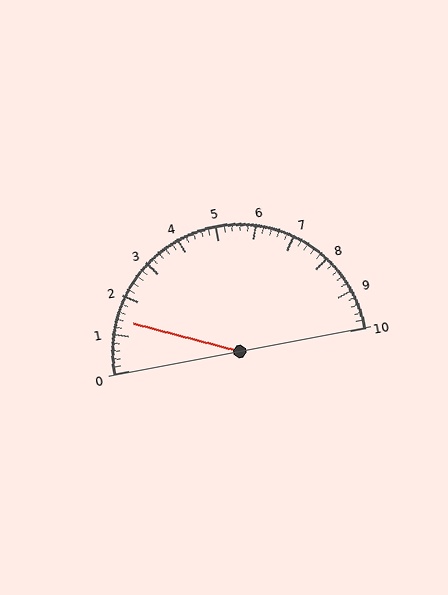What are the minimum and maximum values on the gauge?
The gauge ranges from 0 to 10.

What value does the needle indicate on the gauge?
The needle indicates approximately 1.4.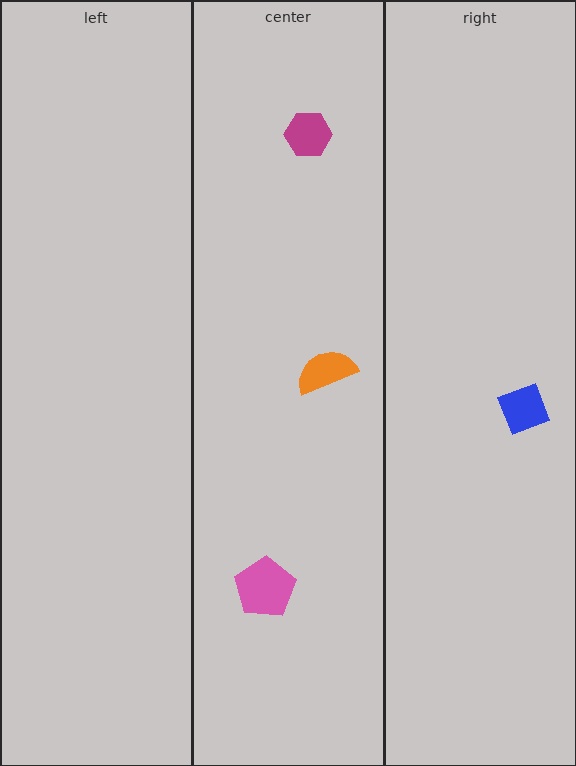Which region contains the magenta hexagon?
The center region.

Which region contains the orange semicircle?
The center region.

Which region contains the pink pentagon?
The center region.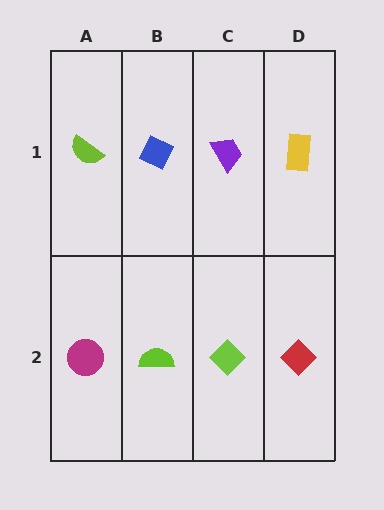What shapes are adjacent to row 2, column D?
A yellow rectangle (row 1, column D), a lime diamond (row 2, column C).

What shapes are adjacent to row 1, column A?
A magenta circle (row 2, column A), a blue diamond (row 1, column B).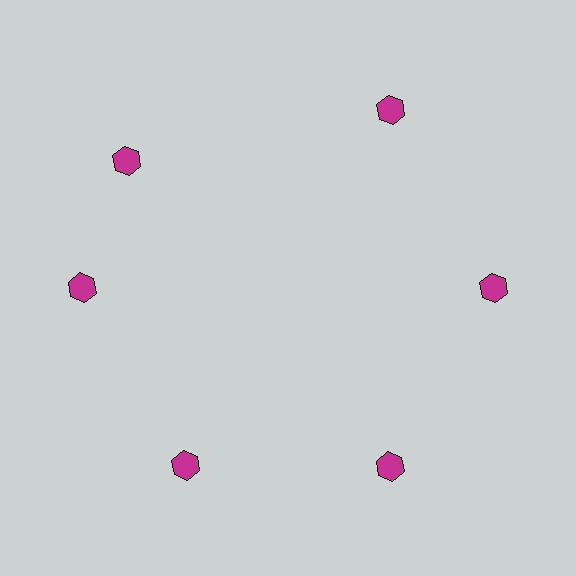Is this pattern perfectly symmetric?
No. The 6 magenta hexagons are arranged in a ring, but one element near the 11 o'clock position is rotated out of alignment along the ring, breaking the 6-fold rotational symmetry.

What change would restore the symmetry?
The symmetry would be restored by rotating it back into even spacing with its neighbors so that all 6 hexagons sit at equal angles and equal distance from the center.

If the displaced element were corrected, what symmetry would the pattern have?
It would have 6-fold rotational symmetry — the pattern would map onto itself every 60 degrees.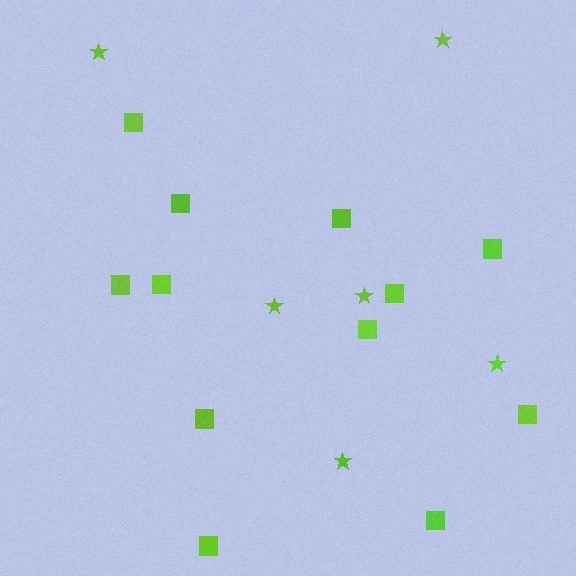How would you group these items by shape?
There are 2 groups: one group of stars (6) and one group of squares (12).